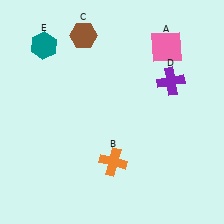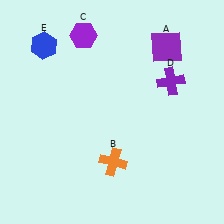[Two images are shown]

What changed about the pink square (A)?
In Image 1, A is pink. In Image 2, it changed to purple.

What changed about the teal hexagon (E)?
In Image 1, E is teal. In Image 2, it changed to blue.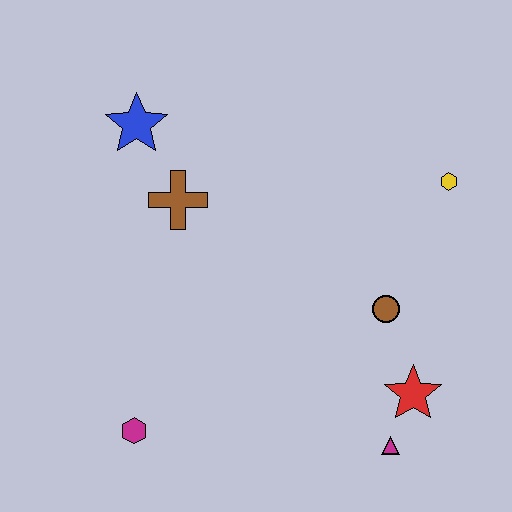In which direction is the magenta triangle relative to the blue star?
The magenta triangle is below the blue star.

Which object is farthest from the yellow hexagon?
The magenta hexagon is farthest from the yellow hexagon.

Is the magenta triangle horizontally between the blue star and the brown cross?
No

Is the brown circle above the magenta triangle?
Yes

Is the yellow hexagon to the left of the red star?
No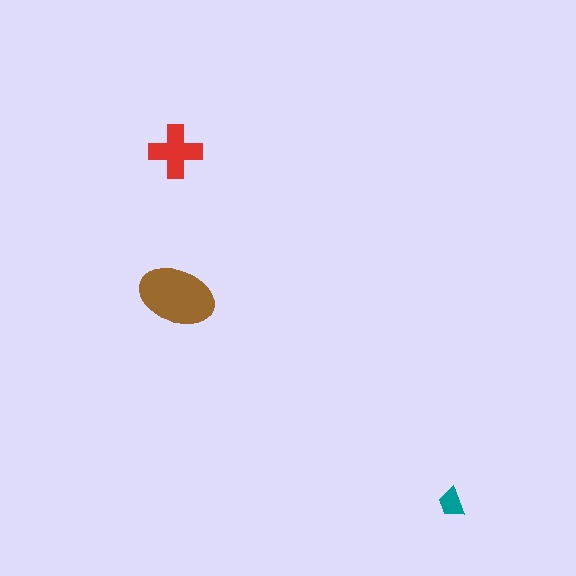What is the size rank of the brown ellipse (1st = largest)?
1st.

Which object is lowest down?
The teal trapezoid is bottommost.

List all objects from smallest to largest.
The teal trapezoid, the red cross, the brown ellipse.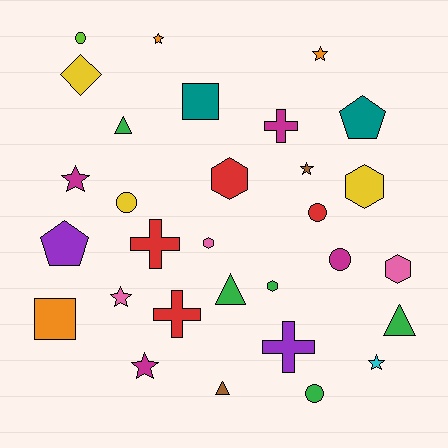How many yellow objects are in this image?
There are 3 yellow objects.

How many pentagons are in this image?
There are 2 pentagons.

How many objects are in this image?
There are 30 objects.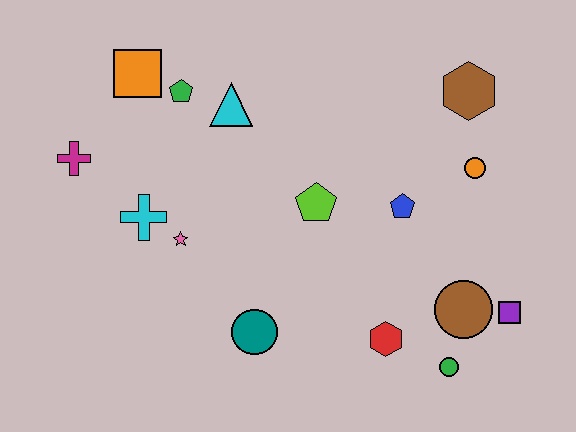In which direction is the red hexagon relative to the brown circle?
The red hexagon is to the left of the brown circle.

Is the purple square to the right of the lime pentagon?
Yes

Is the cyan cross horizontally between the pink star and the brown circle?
No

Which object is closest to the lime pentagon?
The blue pentagon is closest to the lime pentagon.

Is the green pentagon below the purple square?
No